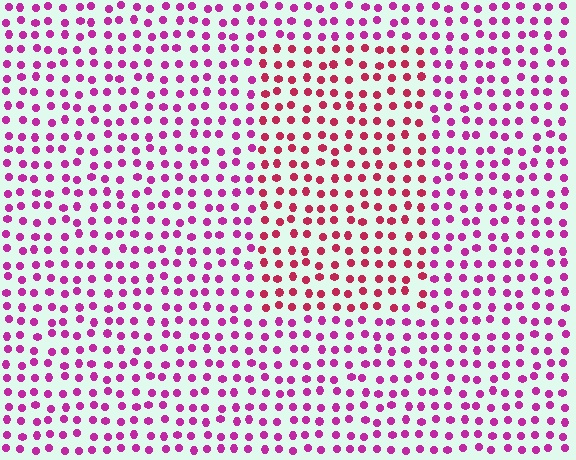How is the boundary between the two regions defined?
The boundary is defined purely by a slight shift in hue (about 31 degrees). Spacing, size, and orientation are identical on both sides.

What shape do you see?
I see a rectangle.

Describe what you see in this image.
The image is filled with small magenta elements in a uniform arrangement. A rectangle-shaped region is visible where the elements are tinted to a slightly different hue, forming a subtle color boundary.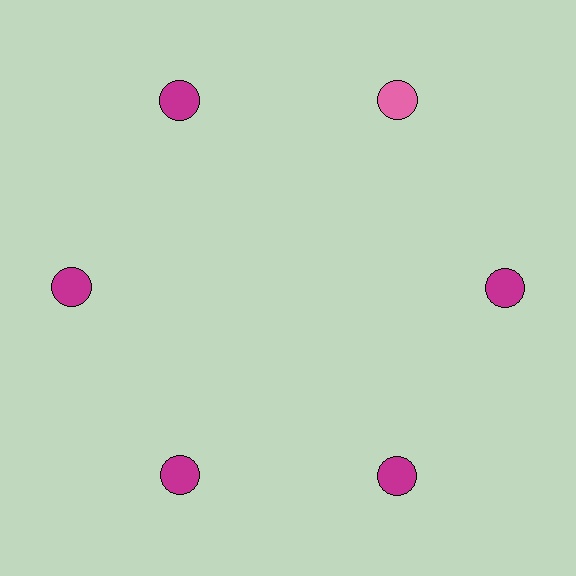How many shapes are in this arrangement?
There are 6 shapes arranged in a ring pattern.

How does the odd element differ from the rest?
It has a different color: pink instead of magenta.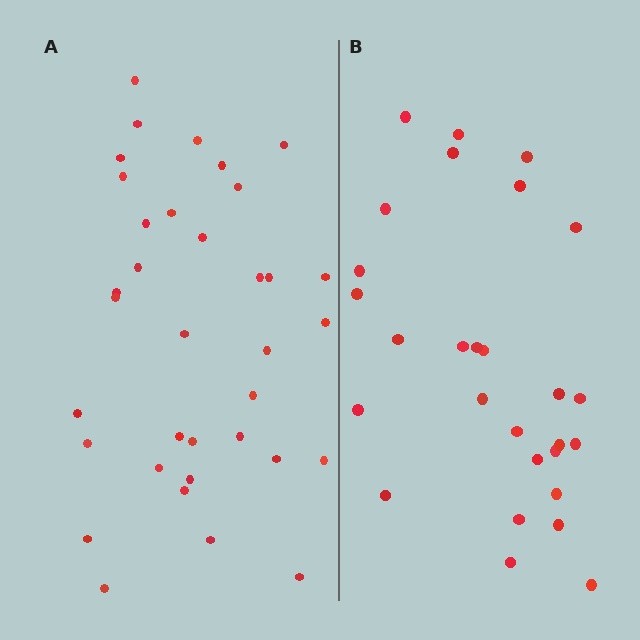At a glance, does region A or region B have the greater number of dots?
Region A (the left region) has more dots.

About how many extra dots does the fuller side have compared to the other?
Region A has roughly 8 or so more dots than region B.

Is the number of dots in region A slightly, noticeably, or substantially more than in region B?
Region A has noticeably more, but not dramatically so. The ratio is roughly 1.2 to 1.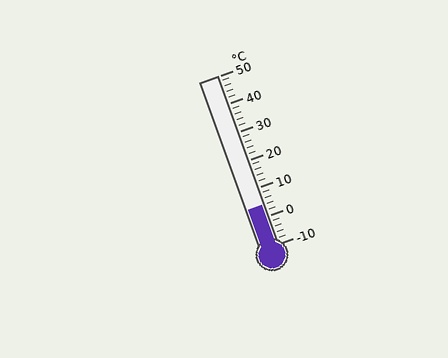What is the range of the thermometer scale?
The thermometer scale ranges from -10°C to 50°C.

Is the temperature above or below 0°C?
The temperature is above 0°C.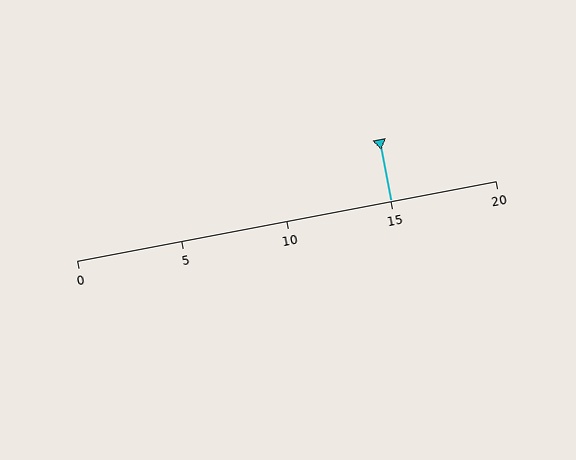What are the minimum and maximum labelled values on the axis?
The axis runs from 0 to 20.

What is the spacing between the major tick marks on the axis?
The major ticks are spaced 5 apart.